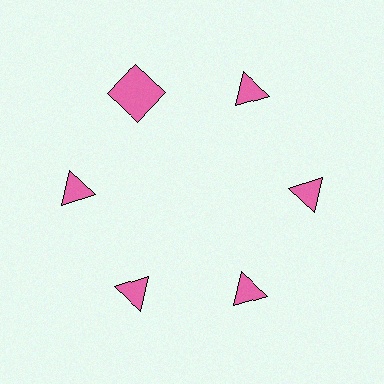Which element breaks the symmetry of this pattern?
The pink square at roughly the 11 o'clock position breaks the symmetry. All other shapes are pink triangles.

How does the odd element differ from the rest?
It has a different shape: square instead of triangle.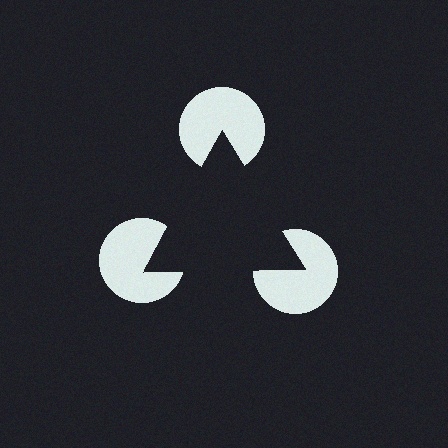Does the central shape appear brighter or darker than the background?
It typically appears slightly darker than the background, even though no actual brightness change is drawn.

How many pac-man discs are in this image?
There are 3 — one at each vertex of the illusory triangle.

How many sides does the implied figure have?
3 sides.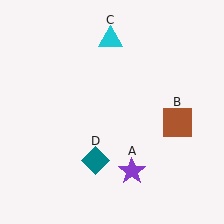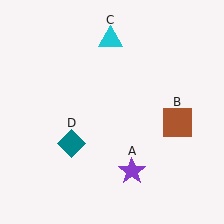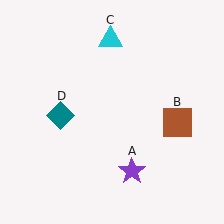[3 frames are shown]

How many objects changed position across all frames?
1 object changed position: teal diamond (object D).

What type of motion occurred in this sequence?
The teal diamond (object D) rotated clockwise around the center of the scene.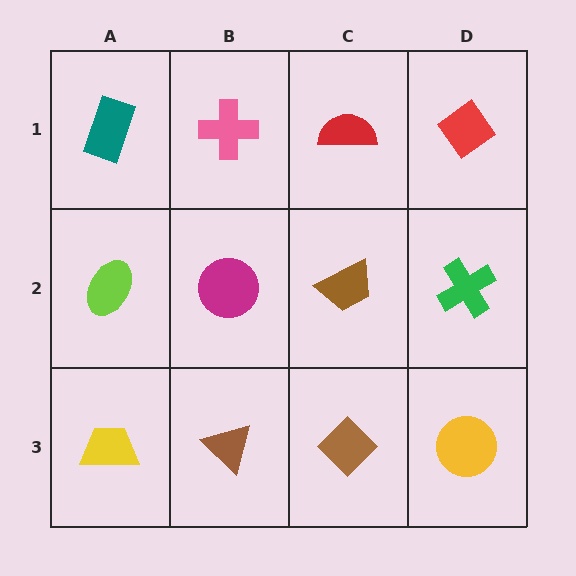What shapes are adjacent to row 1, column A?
A lime ellipse (row 2, column A), a pink cross (row 1, column B).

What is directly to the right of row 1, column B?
A red semicircle.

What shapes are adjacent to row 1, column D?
A green cross (row 2, column D), a red semicircle (row 1, column C).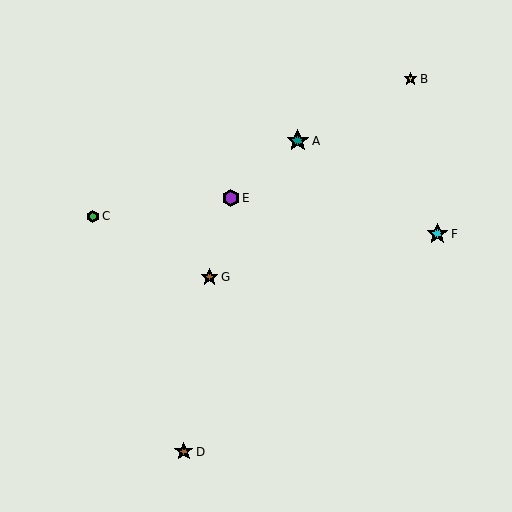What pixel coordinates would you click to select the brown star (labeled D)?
Click at (184, 452) to select the brown star D.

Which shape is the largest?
The teal star (labeled A) is the largest.